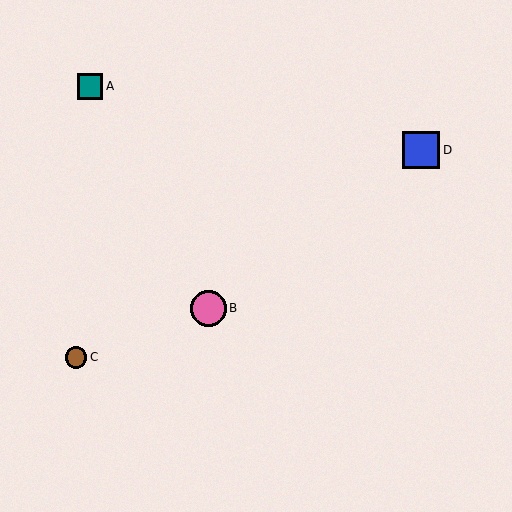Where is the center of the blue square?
The center of the blue square is at (421, 150).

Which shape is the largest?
The blue square (labeled D) is the largest.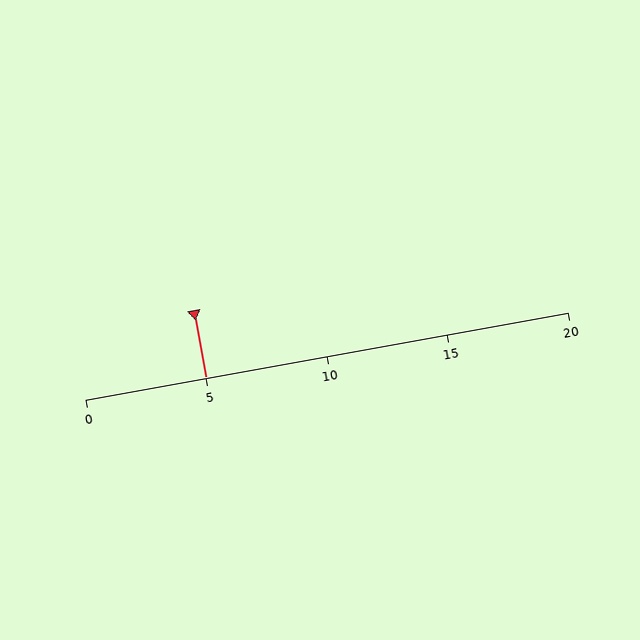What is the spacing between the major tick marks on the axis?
The major ticks are spaced 5 apart.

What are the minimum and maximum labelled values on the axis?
The axis runs from 0 to 20.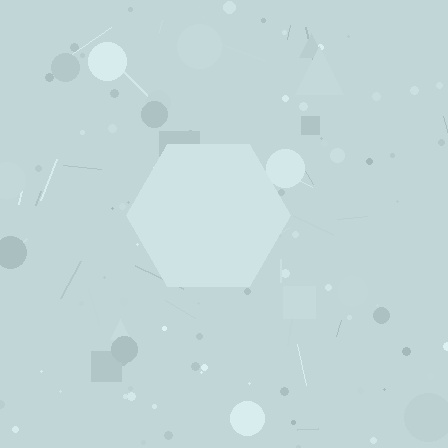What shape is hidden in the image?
A hexagon is hidden in the image.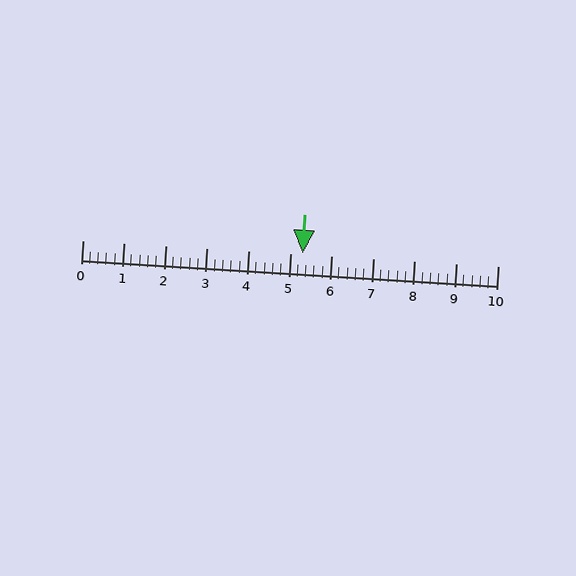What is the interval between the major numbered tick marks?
The major tick marks are spaced 1 units apart.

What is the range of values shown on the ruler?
The ruler shows values from 0 to 10.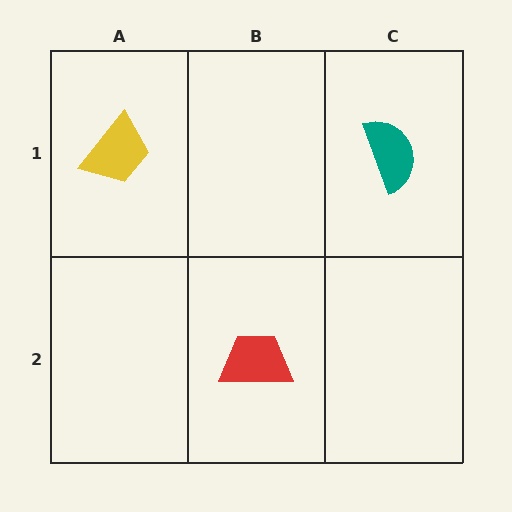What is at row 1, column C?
A teal semicircle.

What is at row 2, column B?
A red trapezoid.